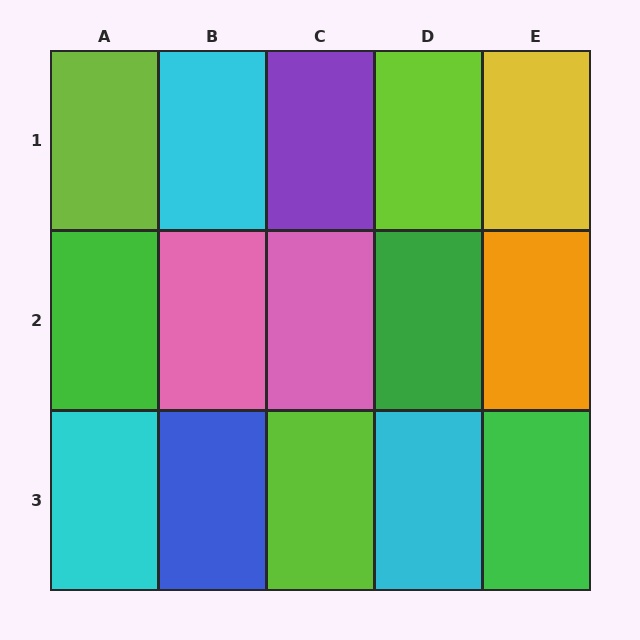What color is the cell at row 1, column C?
Purple.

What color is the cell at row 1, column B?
Cyan.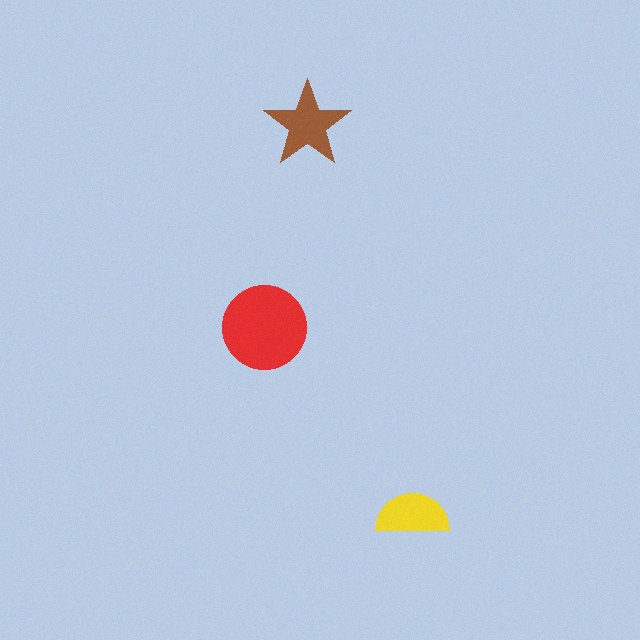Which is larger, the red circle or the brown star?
The red circle.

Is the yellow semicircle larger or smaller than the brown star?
Smaller.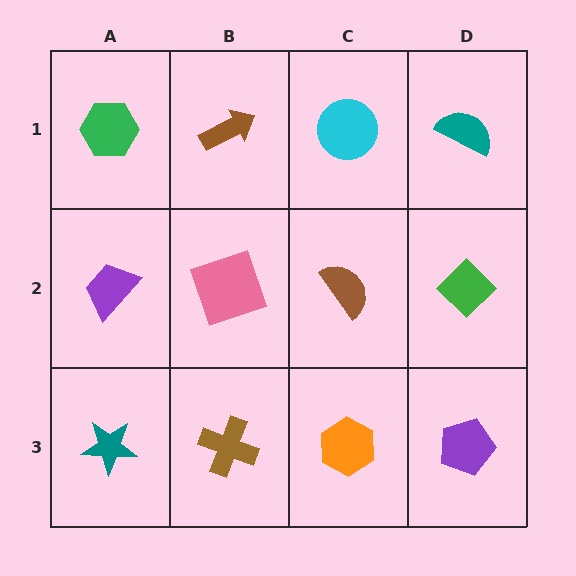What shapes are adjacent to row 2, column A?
A green hexagon (row 1, column A), a teal star (row 3, column A), a pink square (row 2, column B).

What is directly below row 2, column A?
A teal star.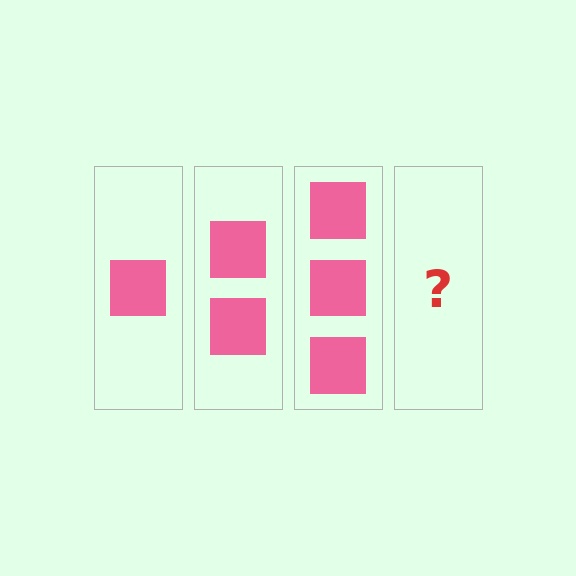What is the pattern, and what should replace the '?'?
The pattern is that each step adds one more square. The '?' should be 4 squares.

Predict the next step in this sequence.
The next step is 4 squares.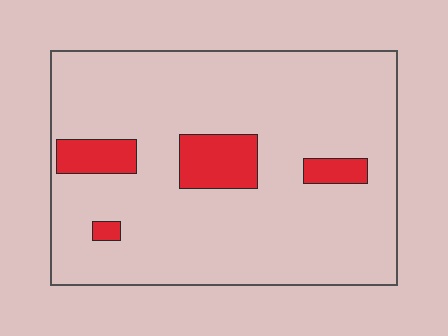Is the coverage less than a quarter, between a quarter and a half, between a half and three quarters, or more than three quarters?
Less than a quarter.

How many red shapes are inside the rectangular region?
4.